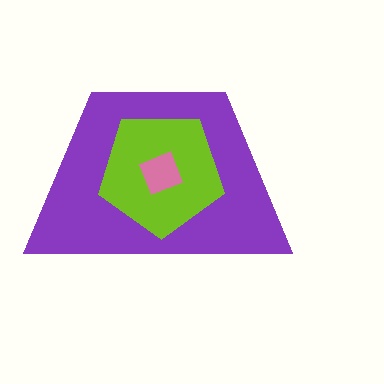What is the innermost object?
The pink square.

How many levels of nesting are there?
3.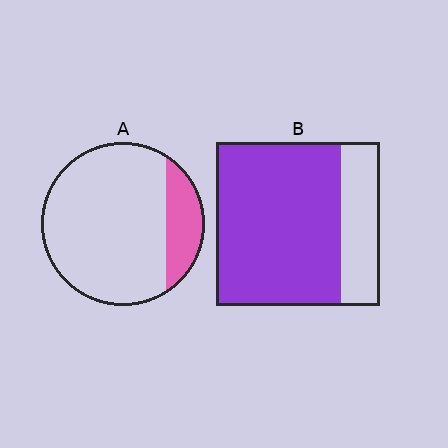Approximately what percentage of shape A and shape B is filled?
A is approximately 20% and B is approximately 75%.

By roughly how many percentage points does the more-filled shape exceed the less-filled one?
By roughly 60 percentage points (B over A).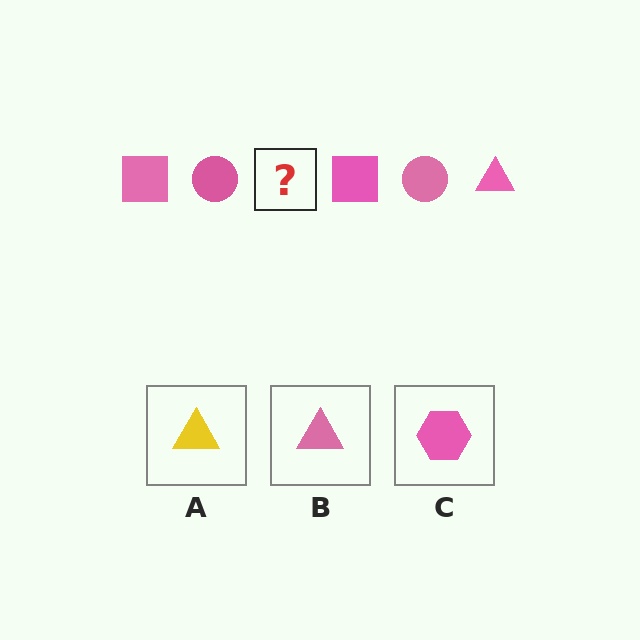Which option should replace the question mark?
Option B.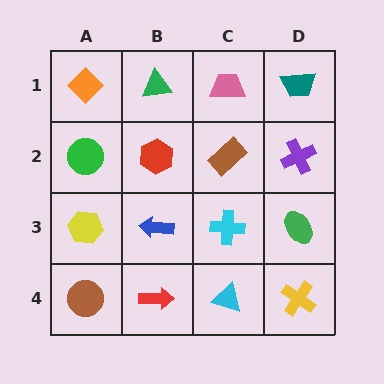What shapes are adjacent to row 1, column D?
A purple cross (row 2, column D), a pink trapezoid (row 1, column C).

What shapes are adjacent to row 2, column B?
A green triangle (row 1, column B), a blue arrow (row 3, column B), a green circle (row 2, column A), a brown rectangle (row 2, column C).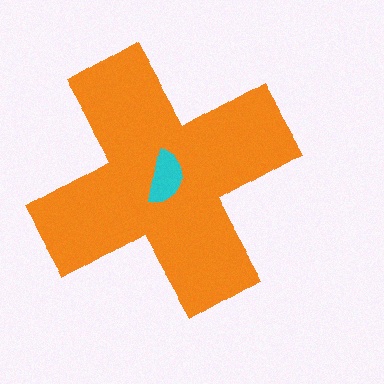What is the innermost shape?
The cyan semicircle.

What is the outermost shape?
The orange cross.